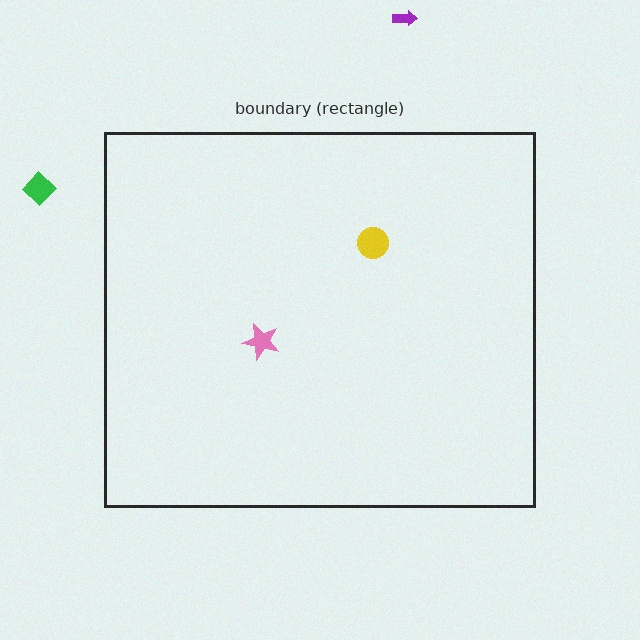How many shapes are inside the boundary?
2 inside, 2 outside.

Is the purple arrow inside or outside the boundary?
Outside.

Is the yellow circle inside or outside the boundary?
Inside.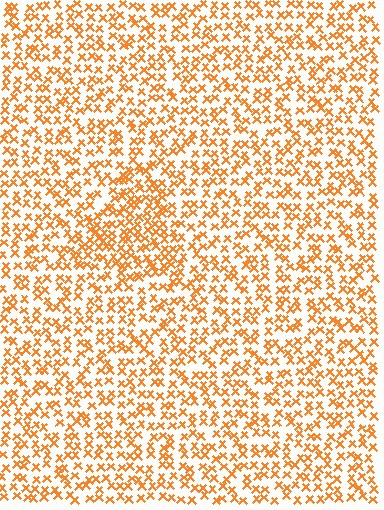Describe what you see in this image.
The image contains small orange elements arranged at two different densities. A triangle-shaped region is visible where the elements are more densely packed than the surrounding area.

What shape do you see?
I see a triangle.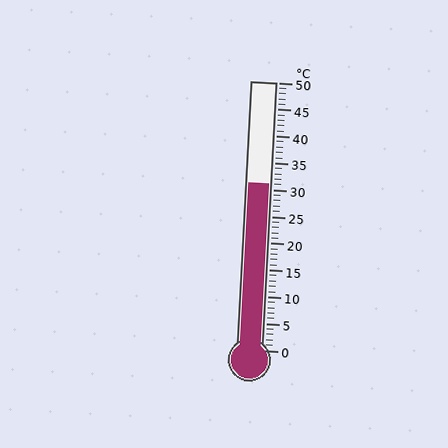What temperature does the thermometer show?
The thermometer shows approximately 31°C.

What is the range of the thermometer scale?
The thermometer scale ranges from 0°C to 50°C.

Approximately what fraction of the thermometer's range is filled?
The thermometer is filled to approximately 60% of its range.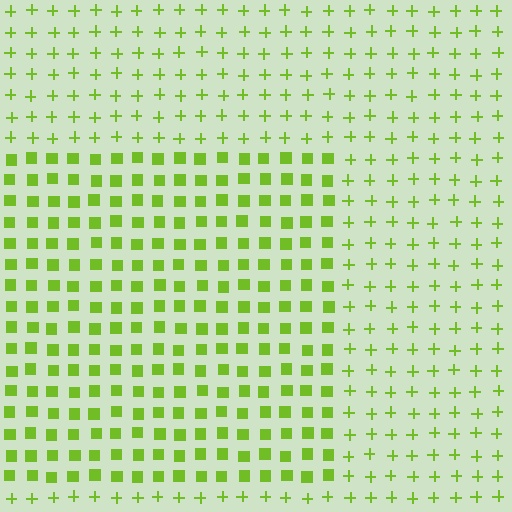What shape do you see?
I see a rectangle.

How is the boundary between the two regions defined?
The boundary is defined by a change in element shape: squares inside vs. plus signs outside. All elements share the same color and spacing.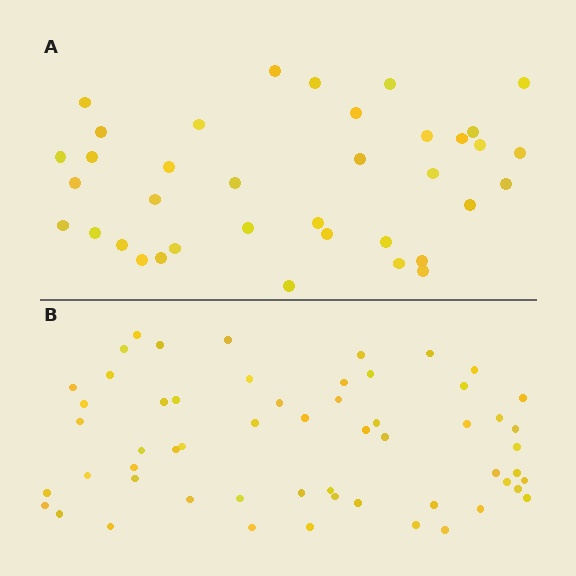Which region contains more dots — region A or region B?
Region B (the bottom region) has more dots.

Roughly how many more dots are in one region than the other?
Region B has approximately 20 more dots than region A.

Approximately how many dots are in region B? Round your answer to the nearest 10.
About 60 dots. (The exact count is 57, which rounds to 60.)